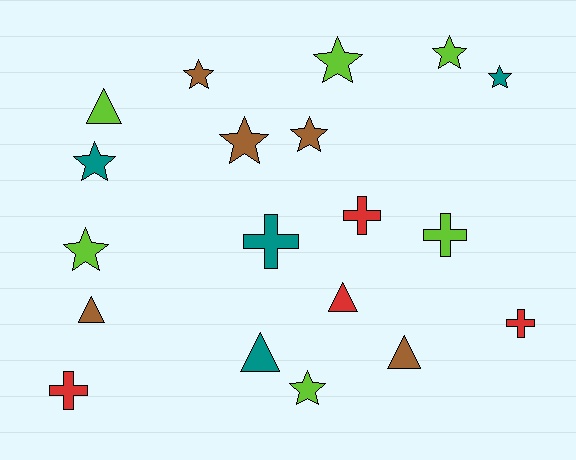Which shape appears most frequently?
Star, with 9 objects.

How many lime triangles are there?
There is 1 lime triangle.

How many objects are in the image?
There are 19 objects.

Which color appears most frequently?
Lime, with 6 objects.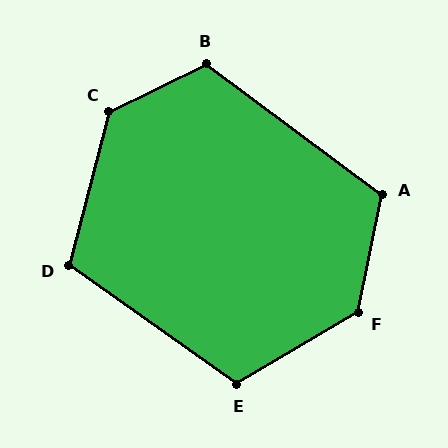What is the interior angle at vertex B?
Approximately 117 degrees (obtuse).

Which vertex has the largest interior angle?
F, at approximately 132 degrees.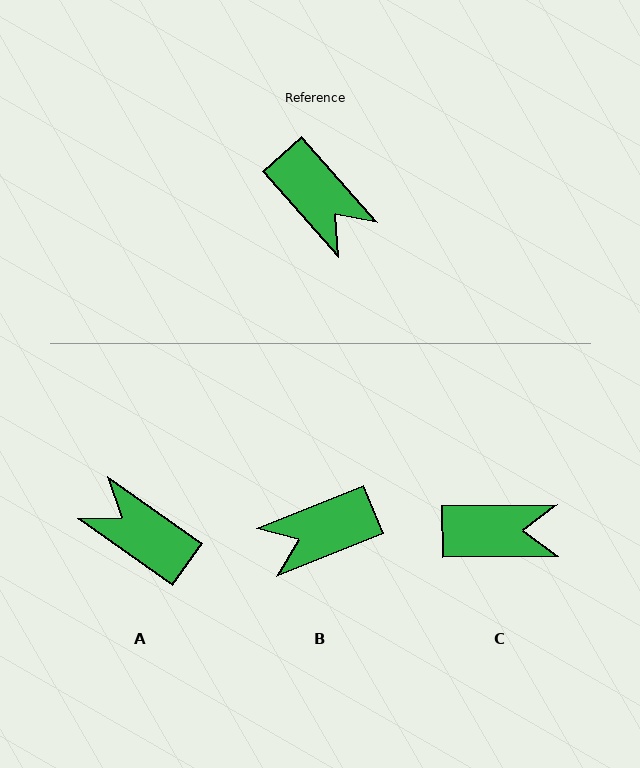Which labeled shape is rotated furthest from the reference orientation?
A, about 167 degrees away.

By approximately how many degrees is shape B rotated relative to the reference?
Approximately 110 degrees clockwise.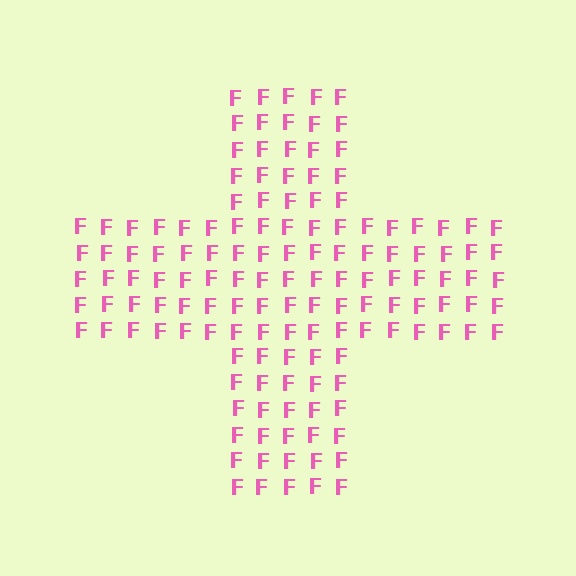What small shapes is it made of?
It is made of small letter F's.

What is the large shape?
The large shape is a cross.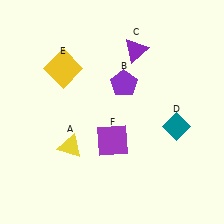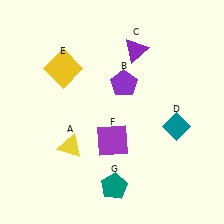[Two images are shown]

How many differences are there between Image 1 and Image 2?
There is 1 difference between the two images.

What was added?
A teal pentagon (G) was added in Image 2.